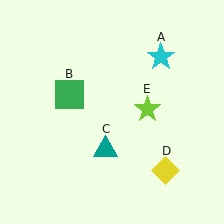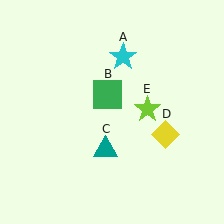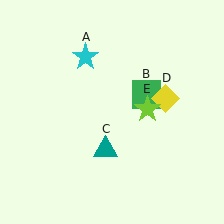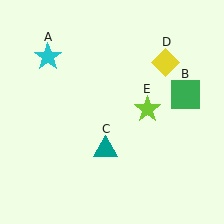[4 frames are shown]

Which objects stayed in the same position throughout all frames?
Teal triangle (object C) and lime star (object E) remained stationary.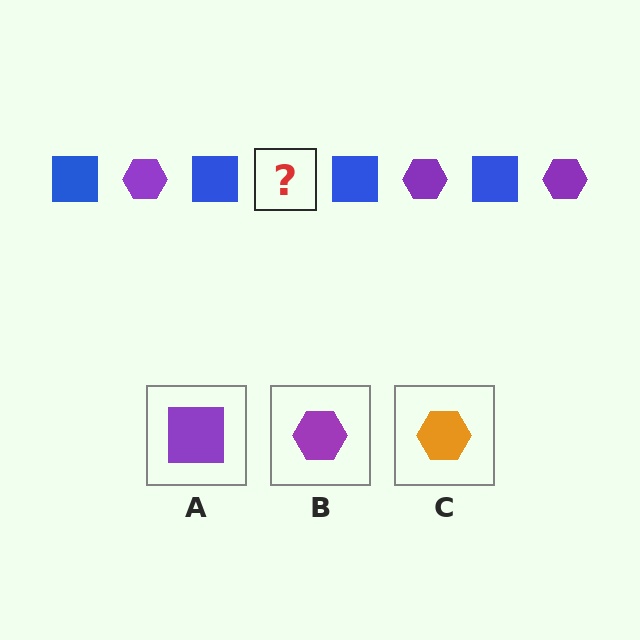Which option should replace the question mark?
Option B.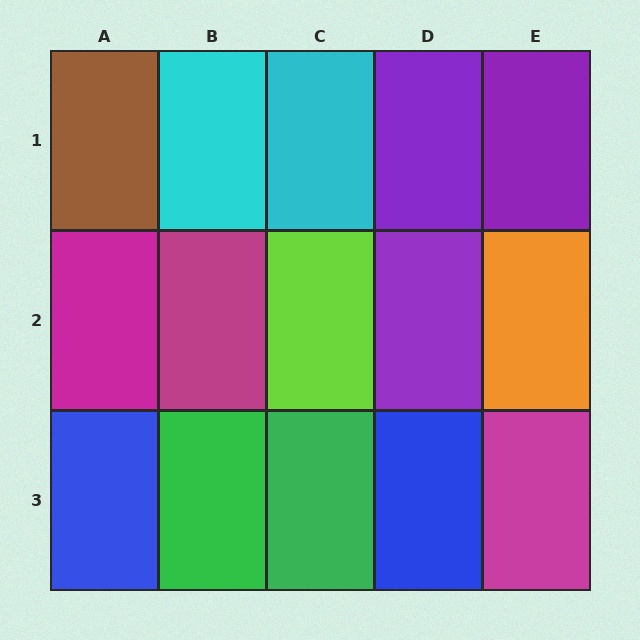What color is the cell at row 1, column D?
Purple.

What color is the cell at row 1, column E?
Purple.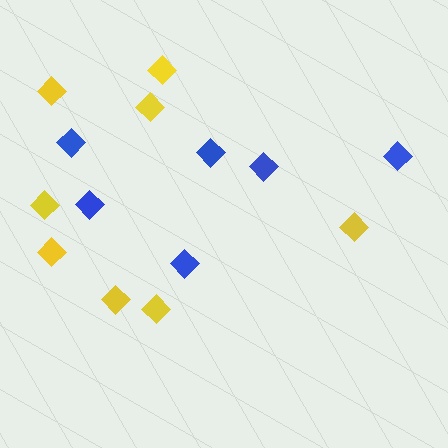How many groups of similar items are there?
There are 2 groups: one group of blue diamonds (6) and one group of yellow diamonds (8).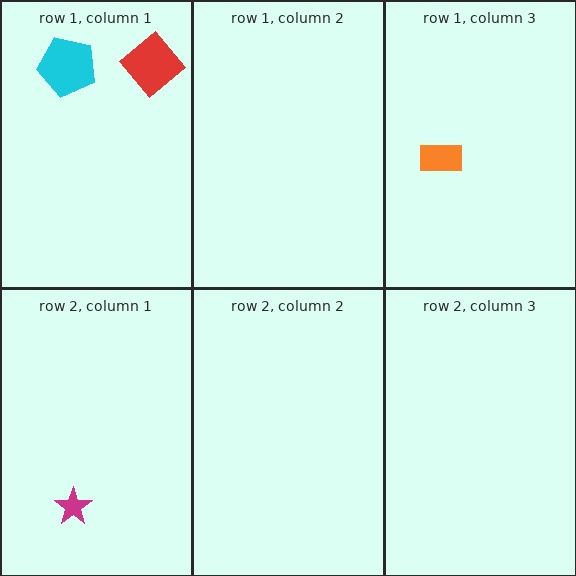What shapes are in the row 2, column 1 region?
The magenta star.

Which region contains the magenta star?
The row 2, column 1 region.